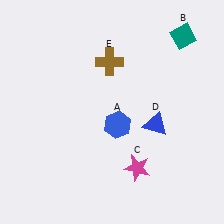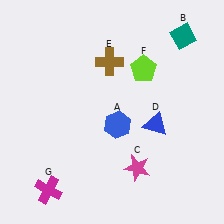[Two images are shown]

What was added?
A lime pentagon (F), a magenta cross (G) were added in Image 2.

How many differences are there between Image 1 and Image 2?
There are 2 differences between the two images.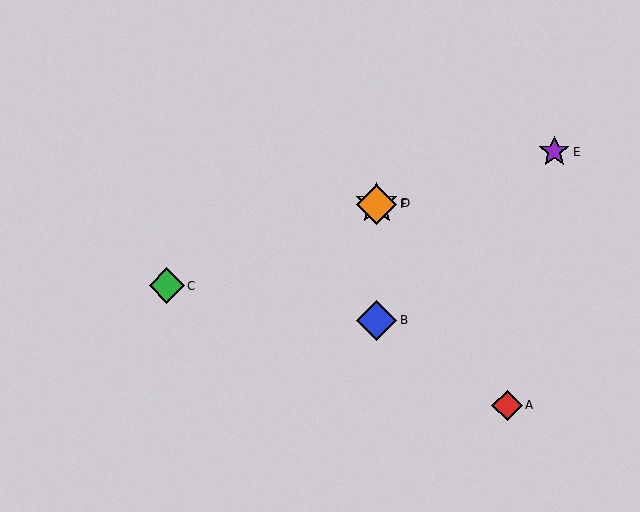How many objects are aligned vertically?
3 objects (B, D, F) are aligned vertically.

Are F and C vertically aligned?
No, F is at x≈377 and C is at x≈167.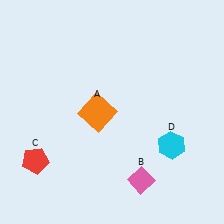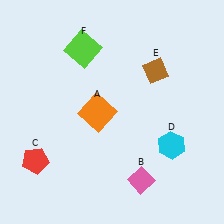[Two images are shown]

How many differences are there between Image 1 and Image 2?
There are 2 differences between the two images.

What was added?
A brown diamond (E), a lime square (F) were added in Image 2.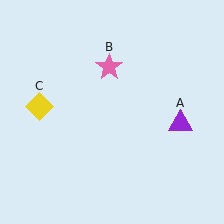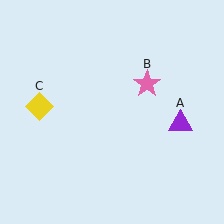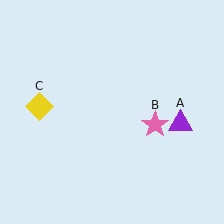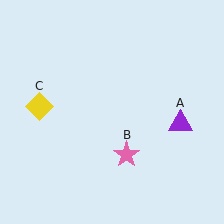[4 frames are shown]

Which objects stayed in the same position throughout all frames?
Purple triangle (object A) and yellow diamond (object C) remained stationary.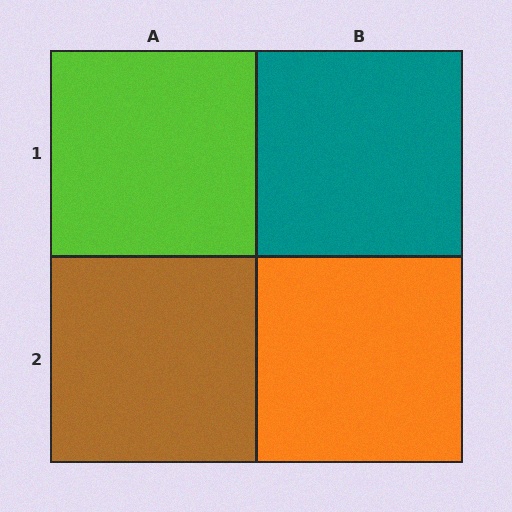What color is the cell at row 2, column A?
Brown.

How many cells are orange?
1 cell is orange.